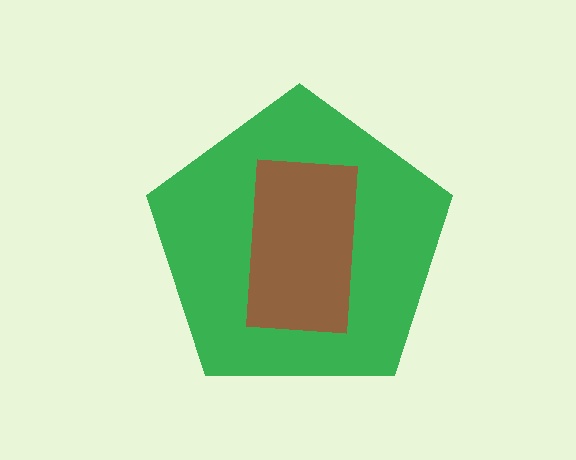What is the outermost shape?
The green pentagon.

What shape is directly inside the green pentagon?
The brown rectangle.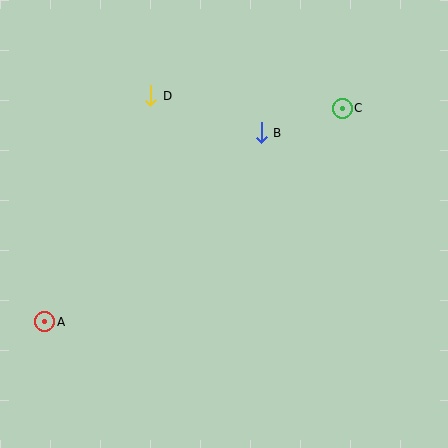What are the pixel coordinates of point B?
Point B is at (261, 133).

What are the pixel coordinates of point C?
Point C is at (342, 108).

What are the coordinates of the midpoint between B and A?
The midpoint between B and A is at (153, 227).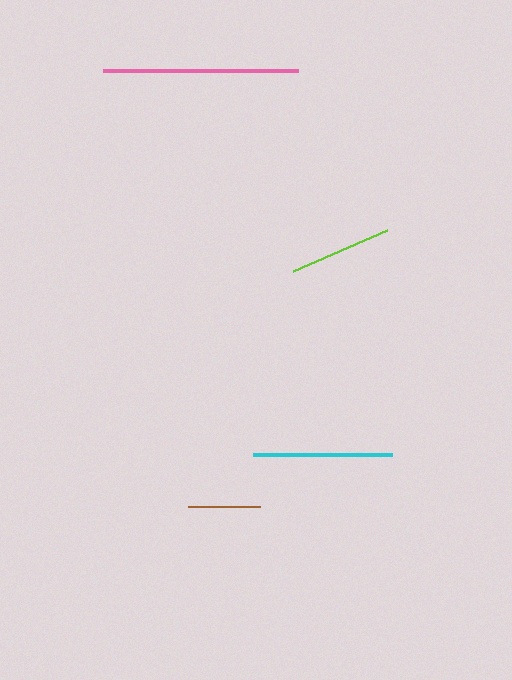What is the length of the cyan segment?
The cyan segment is approximately 139 pixels long.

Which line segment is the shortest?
The brown line is the shortest at approximately 72 pixels.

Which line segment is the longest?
The pink line is the longest at approximately 194 pixels.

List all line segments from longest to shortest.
From longest to shortest: pink, cyan, lime, brown.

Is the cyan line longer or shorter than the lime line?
The cyan line is longer than the lime line.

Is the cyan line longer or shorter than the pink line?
The pink line is longer than the cyan line.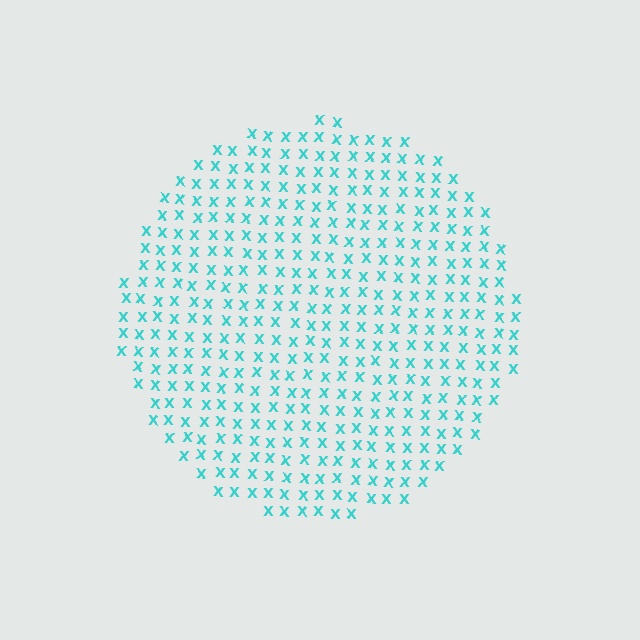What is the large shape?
The large shape is a circle.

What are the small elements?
The small elements are letter X's.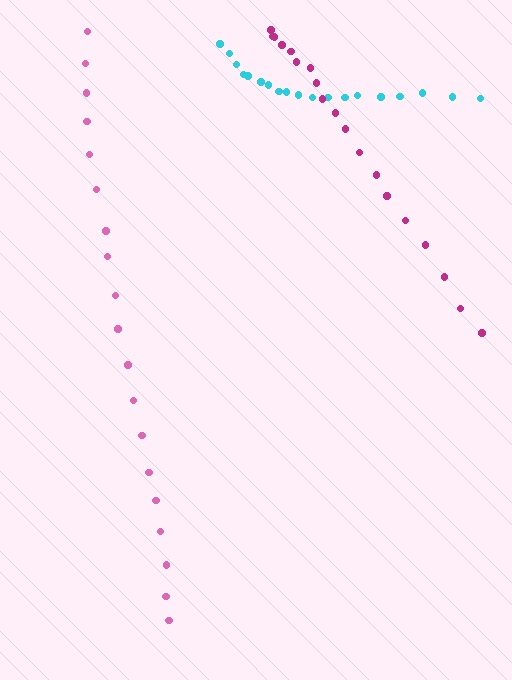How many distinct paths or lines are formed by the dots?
There are 3 distinct paths.